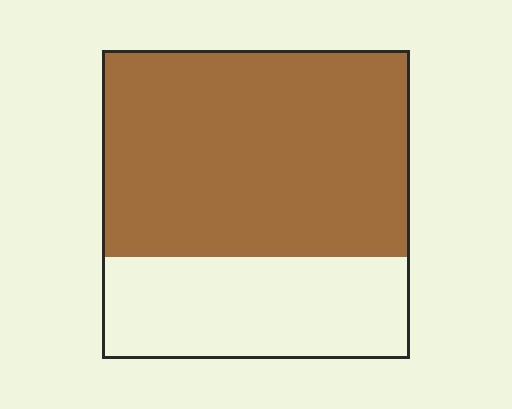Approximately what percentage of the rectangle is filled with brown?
Approximately 65%.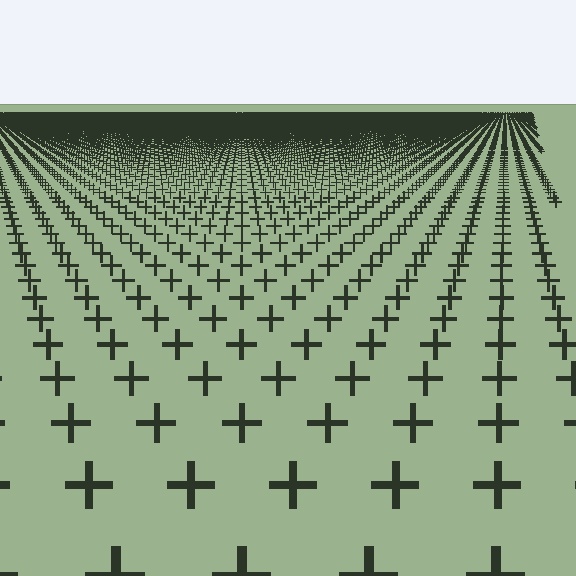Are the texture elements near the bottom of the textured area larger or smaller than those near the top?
Larger. Near the bottom, elements are closer to the viewer and appear at a bigger on-screen size.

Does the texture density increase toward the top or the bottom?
Density increases toward the top.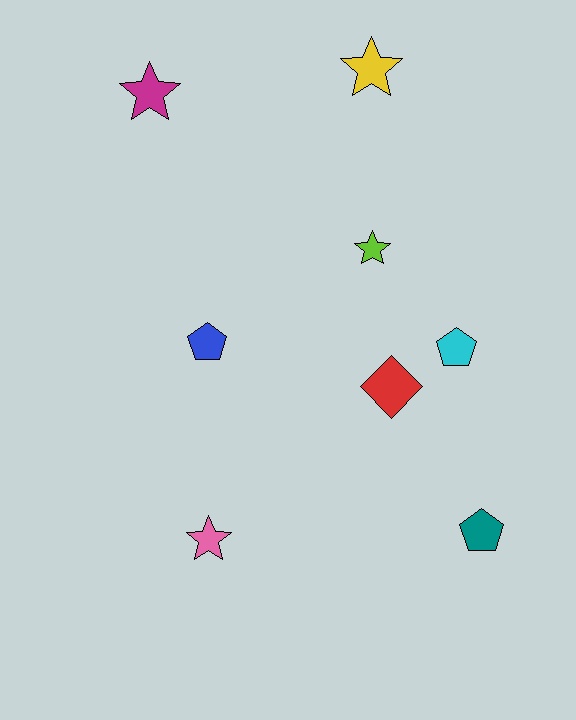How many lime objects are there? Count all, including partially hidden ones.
There is 1 lime object.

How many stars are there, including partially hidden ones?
There are 4 stars.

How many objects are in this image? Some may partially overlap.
There are 8 objects.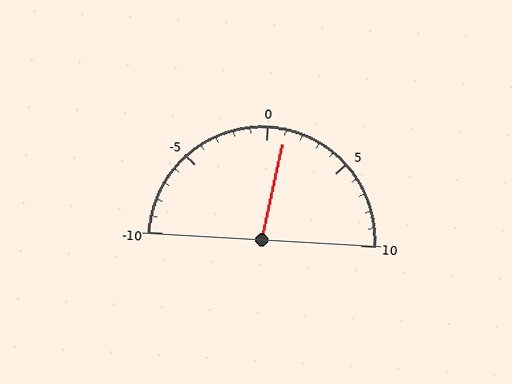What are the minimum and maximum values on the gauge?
The gauge ranges from -10 to 10.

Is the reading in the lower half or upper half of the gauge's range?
The reading is in the upper half of the range (-10 to 10).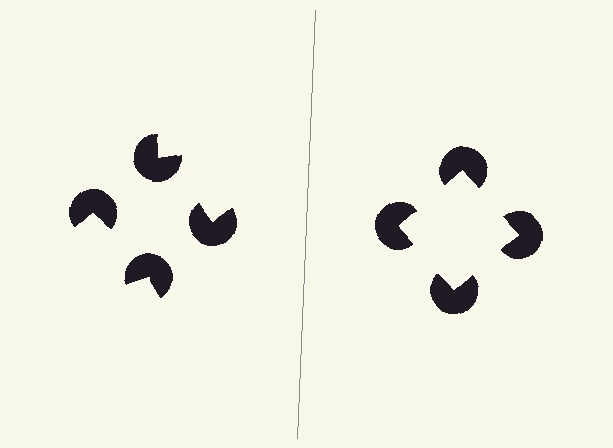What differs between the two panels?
The pac-man discs are positioned identically on both sides; only the wedge orientations differ. On the right they align to a square; on the left they are misaligned.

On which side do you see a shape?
An illusory square appears on the right side. On the left side the wedge cuts are rotated, so no coherent shape forms.